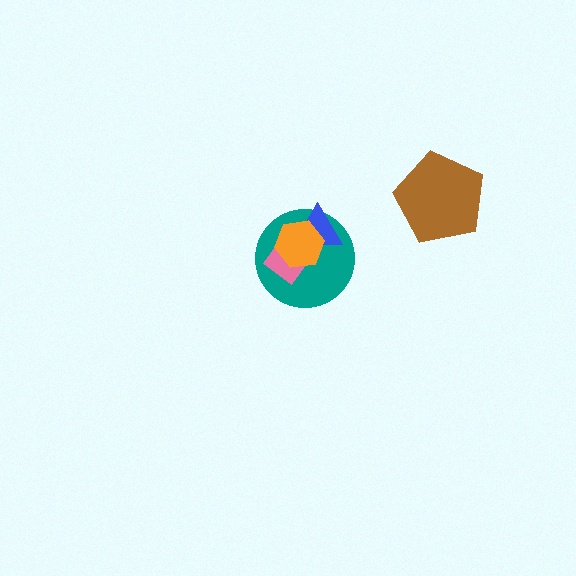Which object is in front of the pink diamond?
The orange hexagon is in front of the pink diamond.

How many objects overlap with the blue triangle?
3 objects overlap with the blue triangle.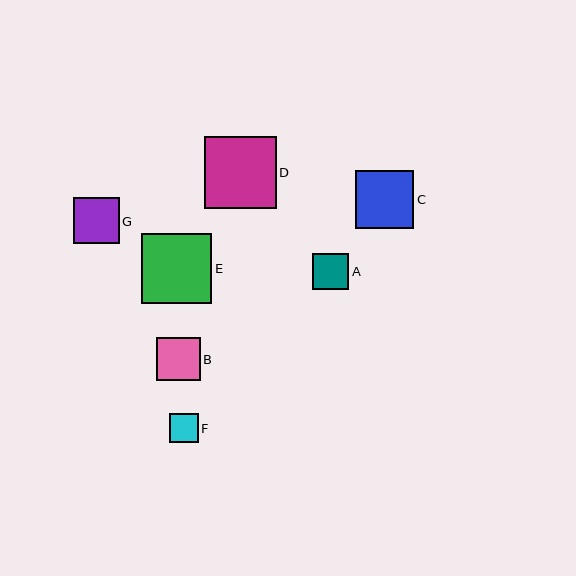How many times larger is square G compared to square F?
Square G is approximately 1.6 times the size of square F.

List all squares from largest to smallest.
From largest to smallest: D, E, C, G, B, A, F.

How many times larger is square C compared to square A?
Square C is approximately 1.6 times the size of square A.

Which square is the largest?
Square D is the largest with a size of approximately 72 pixels.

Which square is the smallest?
Square F is the smallest with a size of approximately 29 pixels.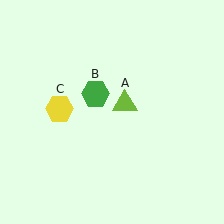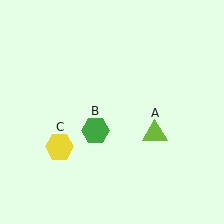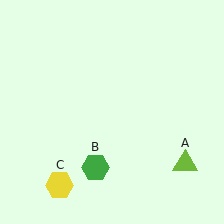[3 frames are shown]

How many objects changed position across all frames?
3 objects changed position: lime triangle (object A), green hexagon (object B), yellow hexagon (object C).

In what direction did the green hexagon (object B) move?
The green hexagon (object B) moved down.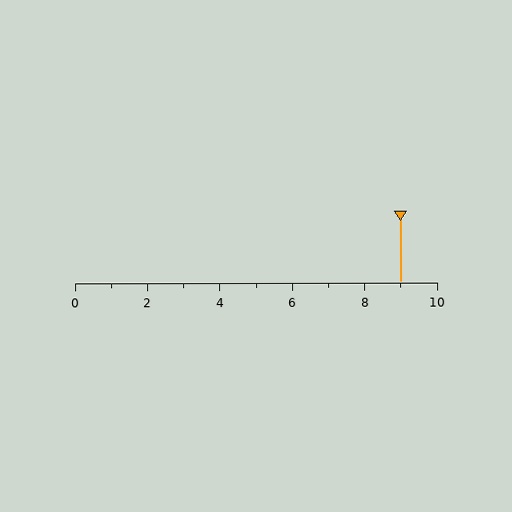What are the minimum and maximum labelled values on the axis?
The axis runs from 0 to 10.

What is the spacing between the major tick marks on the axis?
The major ticks are spaced 2 apart.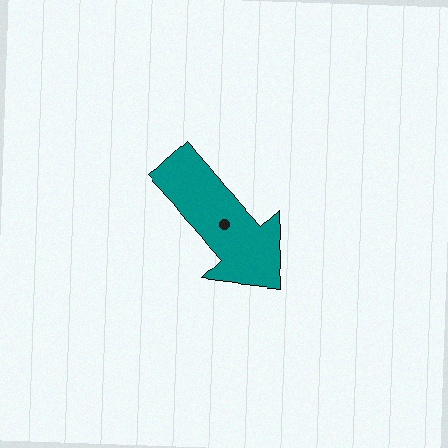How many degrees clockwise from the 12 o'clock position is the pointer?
Approximately 138 degrees.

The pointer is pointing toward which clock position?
Roughly 5 o'clock.